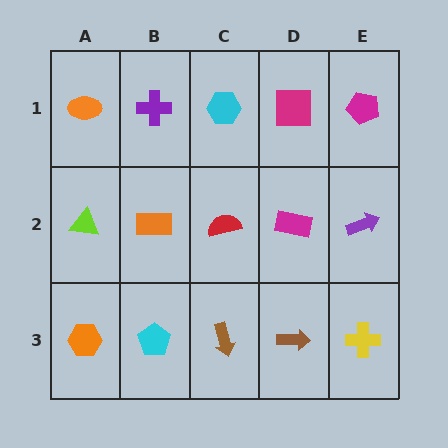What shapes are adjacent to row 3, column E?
A purple arrow (row 2, column E), a brown arrow (row 3, column D).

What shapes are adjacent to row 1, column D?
A magenta rectangle (row 2, column D), a cyan hexagon (row 1, column C), a magenta pentagon (row 1, column E).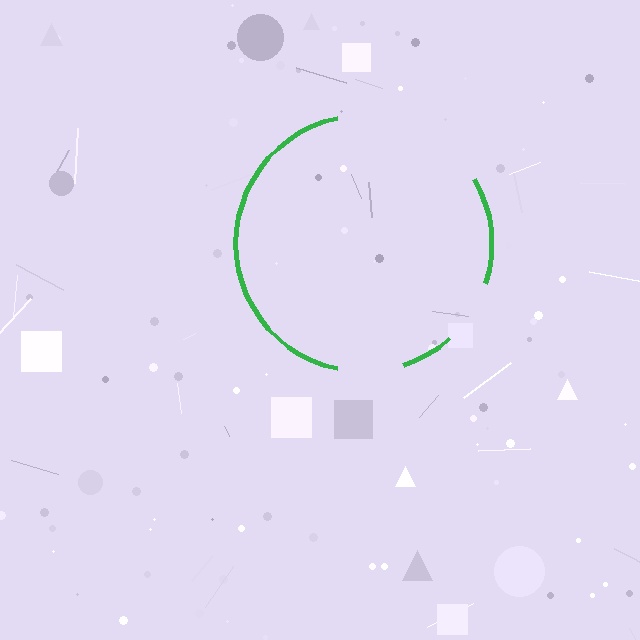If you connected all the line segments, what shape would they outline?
They would outline a circle.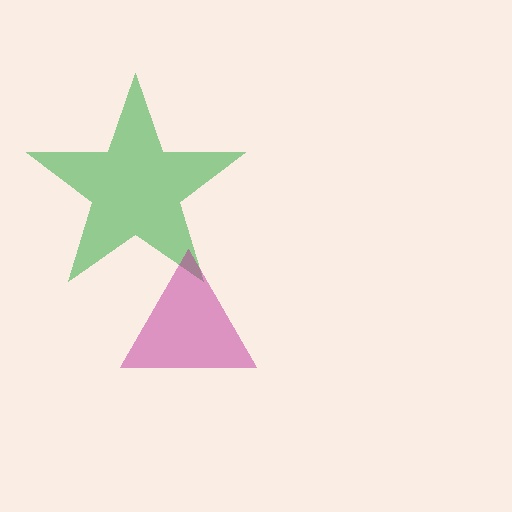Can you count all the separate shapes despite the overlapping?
Yes, there are 2 separate shapes.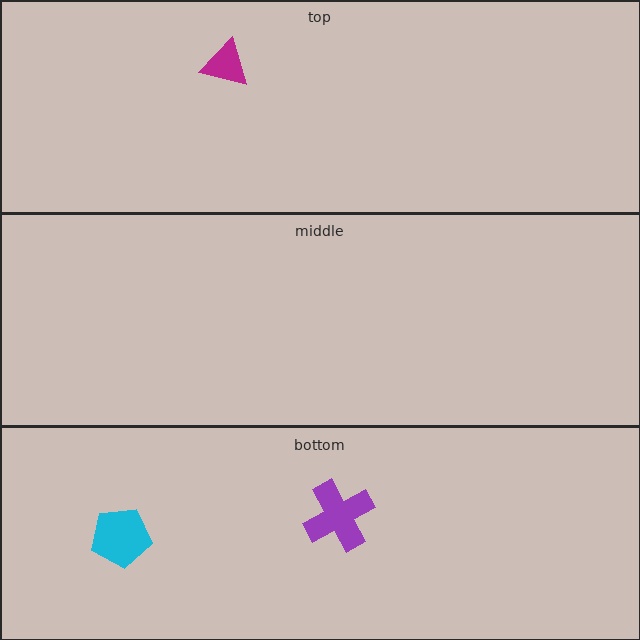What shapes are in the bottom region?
The cyan pentagon, the purple cross.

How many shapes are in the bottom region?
2.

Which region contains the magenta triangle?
The top region.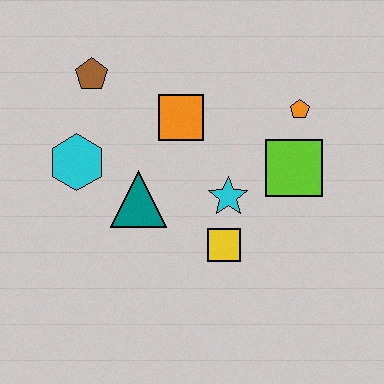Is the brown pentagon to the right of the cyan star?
No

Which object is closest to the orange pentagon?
The lime square is closest to the orange pentagon.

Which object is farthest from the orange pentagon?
The cyan hexagon is farthest from the orange pentagon.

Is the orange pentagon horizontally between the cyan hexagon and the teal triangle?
No